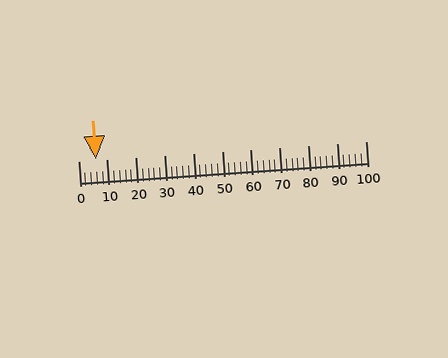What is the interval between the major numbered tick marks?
The major tick marks are spaced 10 units apart.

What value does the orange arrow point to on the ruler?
The orange arrow points to approximately 6.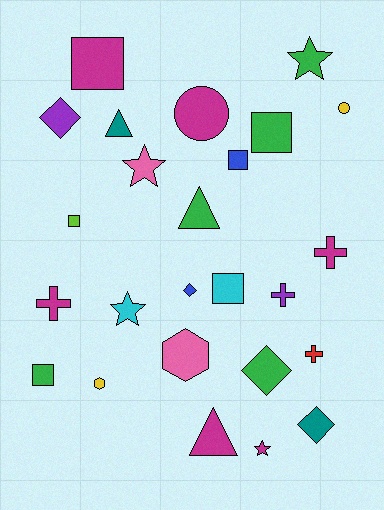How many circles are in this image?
There are 2 circles.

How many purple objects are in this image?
There are 2 purple objects.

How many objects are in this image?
There are 25 objects.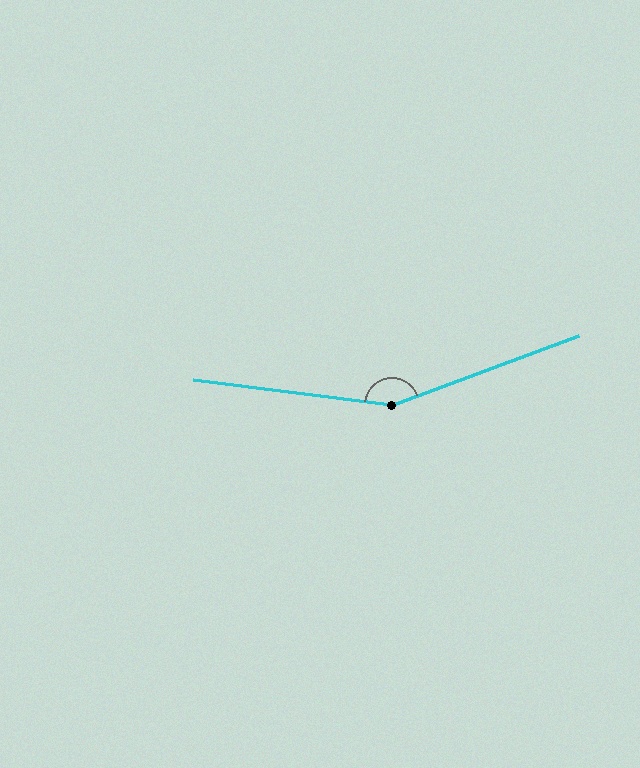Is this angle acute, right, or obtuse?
It is obtuse.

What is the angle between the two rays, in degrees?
Approximately 152 degrees.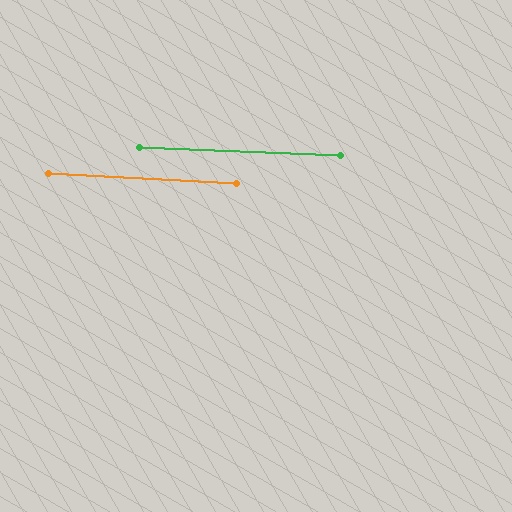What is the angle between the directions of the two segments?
Approximately 1 degree.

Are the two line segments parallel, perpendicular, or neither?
Parallel — their directions differ by only 0.9°.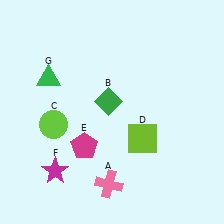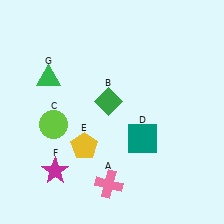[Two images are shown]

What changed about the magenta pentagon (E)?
In Image 1, E is magenta. In Image 2, it changed to yellow.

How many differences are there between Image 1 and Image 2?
There are 2 differences between the two images.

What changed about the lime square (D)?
In Image 1, D is lime. In Image 2, it changed to teal.